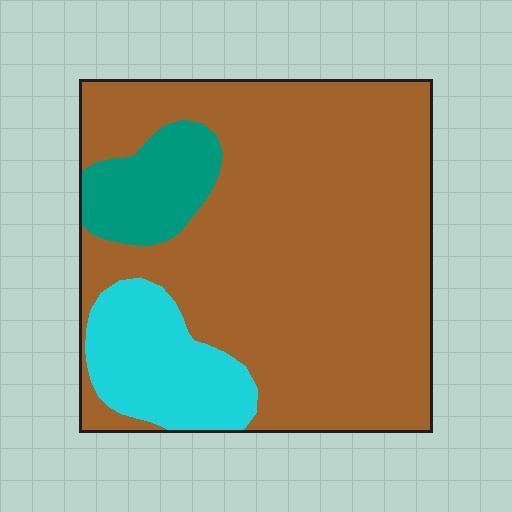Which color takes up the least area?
Teal, at roughly 10%.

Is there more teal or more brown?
Brown.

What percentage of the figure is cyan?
Cyan covers 14% of the figure.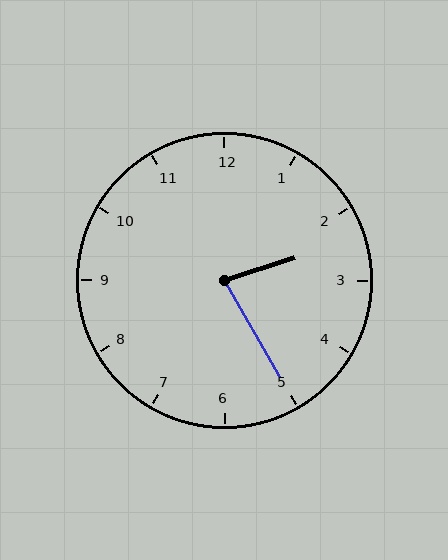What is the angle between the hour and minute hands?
Approximately 78 degrees.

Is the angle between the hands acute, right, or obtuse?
It is acute.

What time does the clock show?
2:25.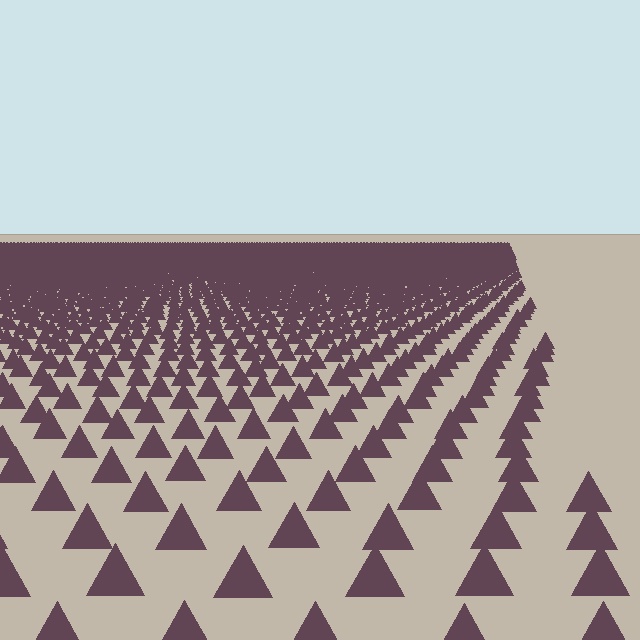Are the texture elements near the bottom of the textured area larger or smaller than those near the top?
Larger. Near the bottom, elements are closer to the viewer and appear at a bigger on-screen size.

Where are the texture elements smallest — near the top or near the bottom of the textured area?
Near the top.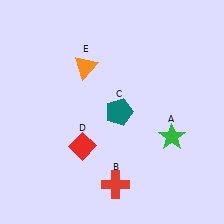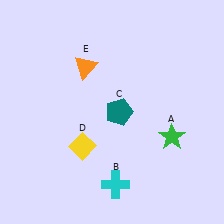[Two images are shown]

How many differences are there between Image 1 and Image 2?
There are 2 differences between the two images.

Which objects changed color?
B changed from red to cyan. D changed from red to yellow.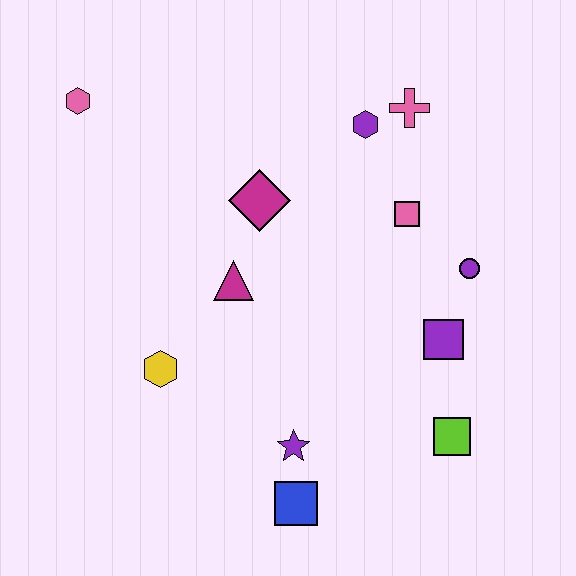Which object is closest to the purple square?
The purple circle is closest to the purple square.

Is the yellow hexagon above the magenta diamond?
No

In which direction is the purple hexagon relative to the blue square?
The purple hexagon is above the blue square.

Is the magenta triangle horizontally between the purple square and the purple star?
No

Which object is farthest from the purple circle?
The pink hexagon is farthest from the purple circle.